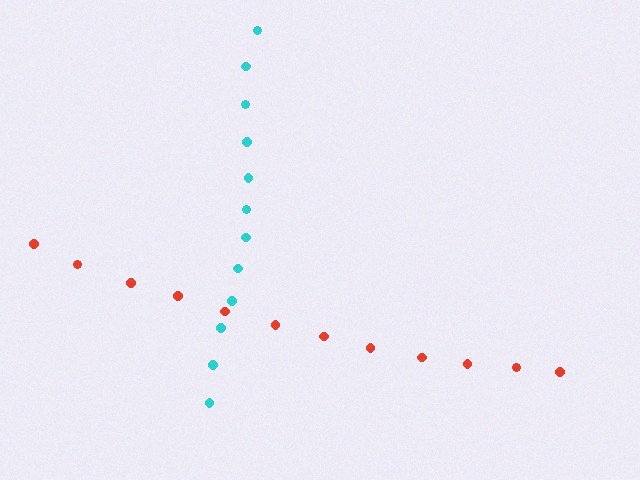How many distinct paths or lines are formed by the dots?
There are 2 distinct paths.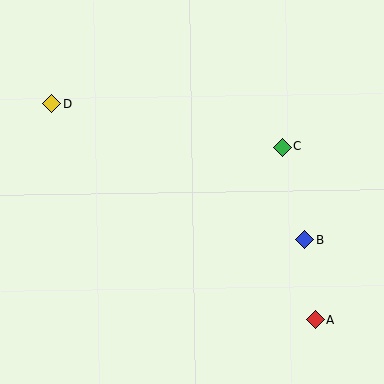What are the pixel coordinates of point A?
Point A is at (315, 320).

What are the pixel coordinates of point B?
Point B is at (305, 240).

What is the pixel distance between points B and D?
The distance between B and D is 287 pixels.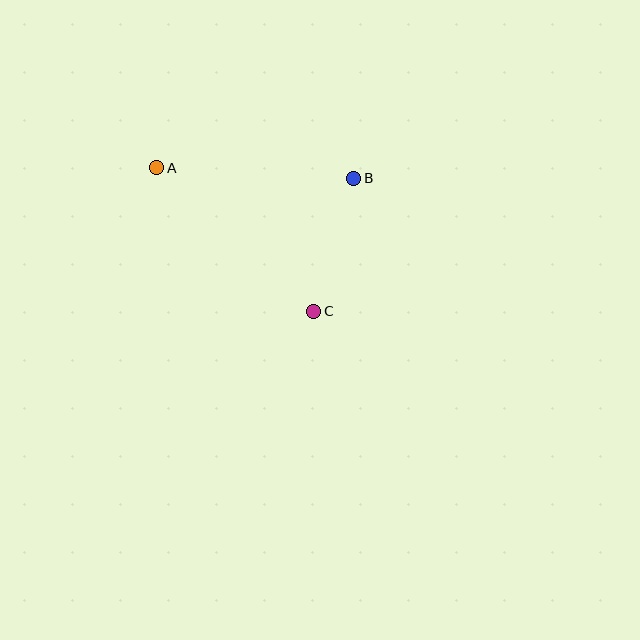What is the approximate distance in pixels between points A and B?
The distance between A and B is approximately 197 pixels.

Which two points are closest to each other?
Points B and C are closest to each other.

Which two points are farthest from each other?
Points A and C are farthest from each other.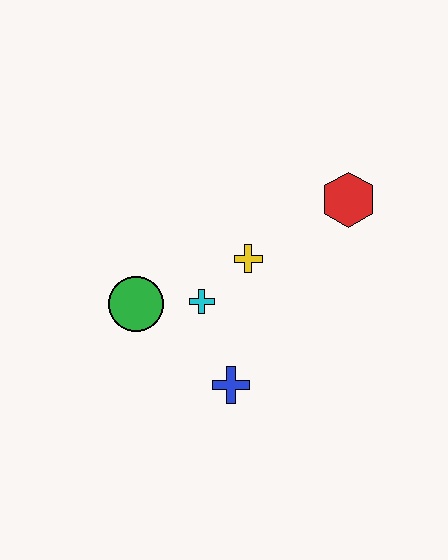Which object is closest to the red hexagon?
The yellow cross is closest to the red hexagon.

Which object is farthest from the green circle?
The red hexagon is farthest from the green circle.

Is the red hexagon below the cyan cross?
No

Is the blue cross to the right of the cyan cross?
Yes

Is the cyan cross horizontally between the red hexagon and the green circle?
Yes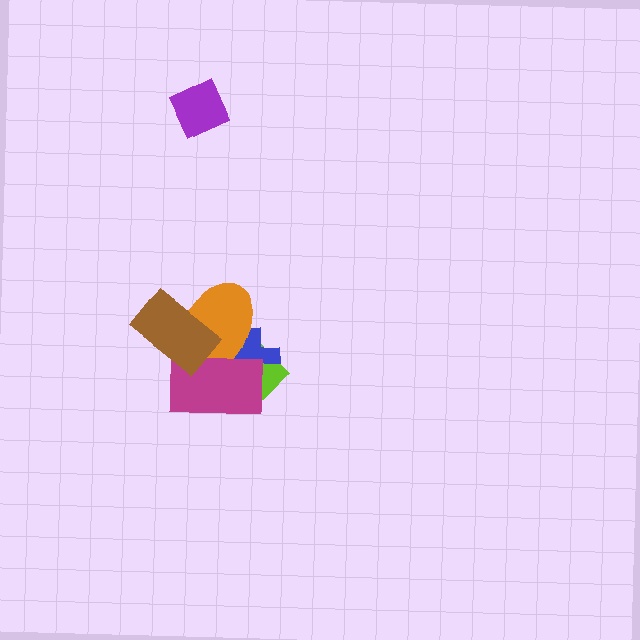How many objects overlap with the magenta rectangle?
4 objects overlap with the magenta rectangle.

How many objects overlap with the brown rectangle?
3 objects overlap with the brown rectangle.